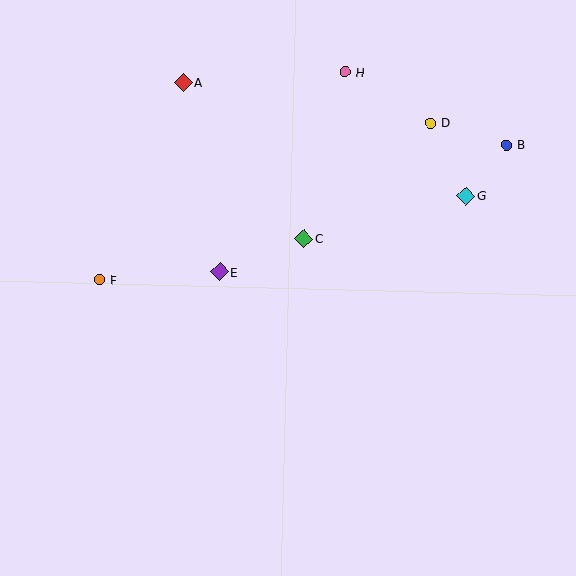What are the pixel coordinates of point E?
Point E is at (220, 272).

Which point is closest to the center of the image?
Point C at (304, 239) is closest to the center.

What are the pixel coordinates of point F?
Point F is at (99, 280).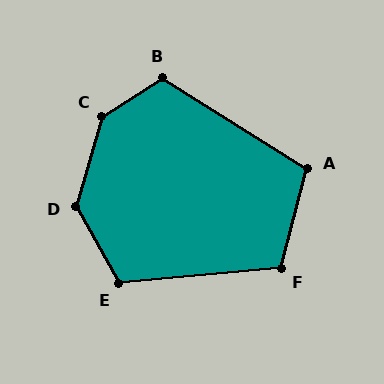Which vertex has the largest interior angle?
C, at approximately 139 degrees.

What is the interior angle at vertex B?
Approximately 115 degrees (obtuse).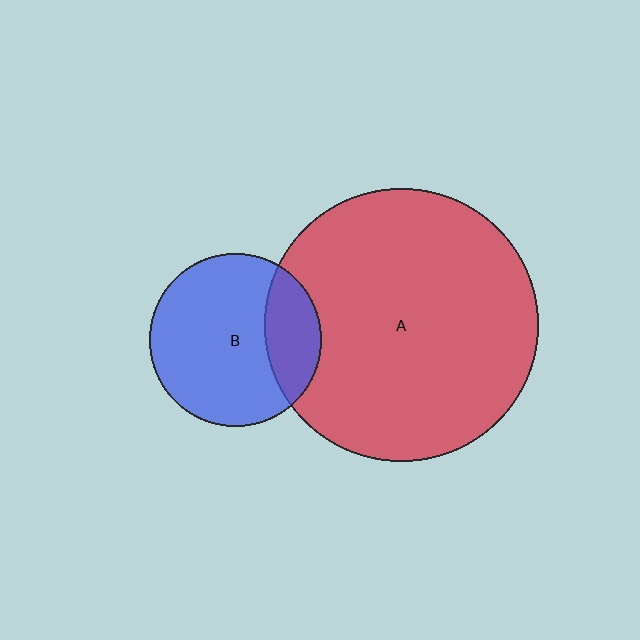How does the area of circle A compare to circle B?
Approximately 2.5 times.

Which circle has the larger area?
Circle A (red).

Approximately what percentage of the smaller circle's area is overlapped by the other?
Approximately 25%.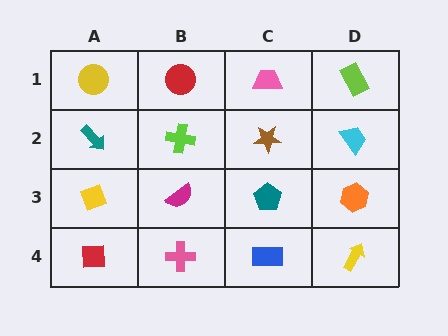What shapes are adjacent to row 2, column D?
A lime rectangle (row 1, column D), an orange hexagon (row 3, column D), a brown star (row 2, column C).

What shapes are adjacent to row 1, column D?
A cyan trapezoid (row 2, column D), a pink trapezoid (row 1, column C).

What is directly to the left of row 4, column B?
A red square.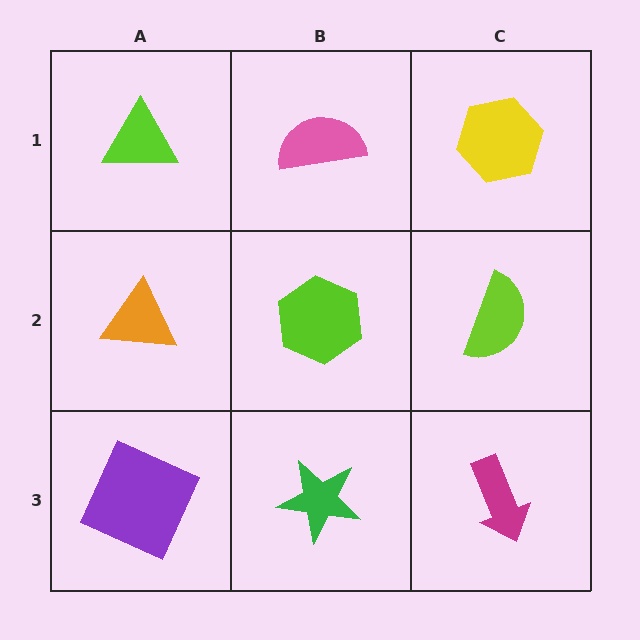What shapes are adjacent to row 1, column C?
A lime semicircle (row 2, column C), a pink semicircle (row 1, column B).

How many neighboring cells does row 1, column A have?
2.